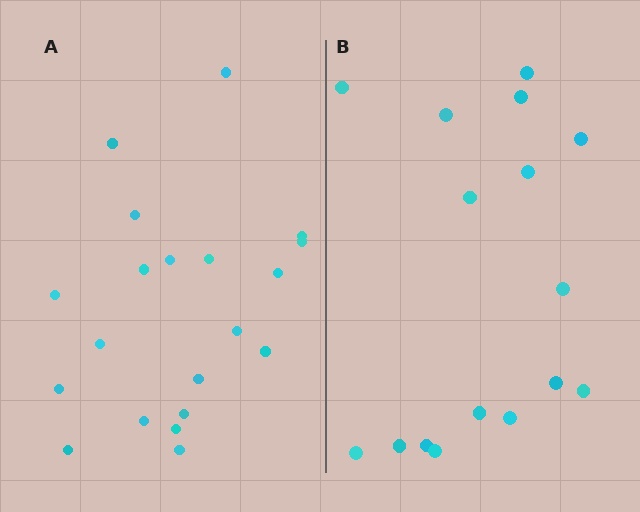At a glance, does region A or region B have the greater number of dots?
Region A (the left region) has more dots.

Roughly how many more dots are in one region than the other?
Region A has about 4 more dots than region B.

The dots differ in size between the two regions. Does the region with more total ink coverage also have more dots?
No. Region B has more total ink coverage because its dots are larger, but region A actually contains more individual dots. Total area can be misleading — the number of items is what matters here.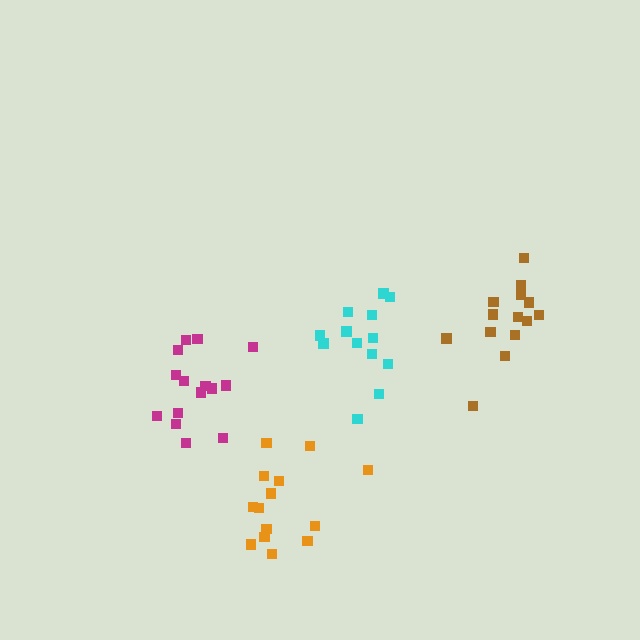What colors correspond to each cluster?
The clusters are colored: magenta, brown, orange, cyan.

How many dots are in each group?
Group 1: 15 dots, Group 2: 14 dots, Group 3: 14 dots, Group 4: 13 dots (56 total).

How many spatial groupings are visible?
There are 4 spatial groupings.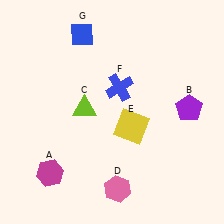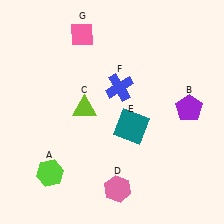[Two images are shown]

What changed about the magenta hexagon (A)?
In Image 1, A is magenta. In Image 2, it changed to lime.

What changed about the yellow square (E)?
In Image 1, E is yellow. In Image 2, it changed to teal.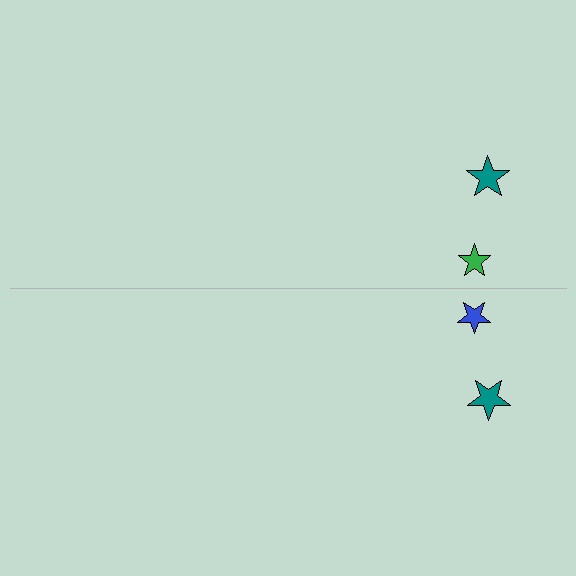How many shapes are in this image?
There are 4 shapes in this image.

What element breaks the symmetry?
The blue star on the bottom side breaks the symmetry — its mirror counterpart is green.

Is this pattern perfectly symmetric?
No, the pattern is not perfectly symmetric. The blue star on the bottom side breaks the symmetry — its mirror counterpart is green.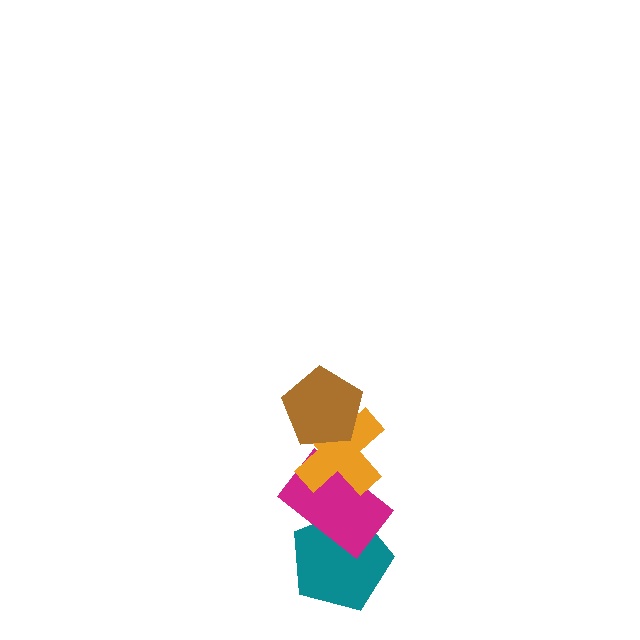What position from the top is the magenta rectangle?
The magenta rectangle is 3rd from the top.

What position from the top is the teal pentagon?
The teal pentagon is 4th from the top.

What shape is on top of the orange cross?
The brown pentagon is on top of the orange cross.